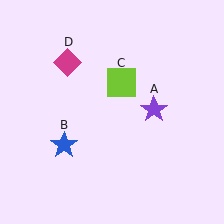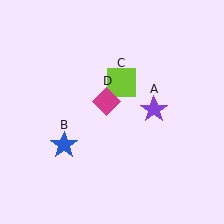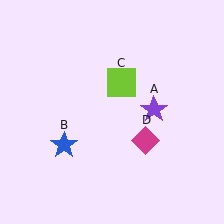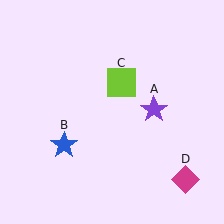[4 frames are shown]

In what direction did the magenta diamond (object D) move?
The magenta diamond (object D) moved down and to the right.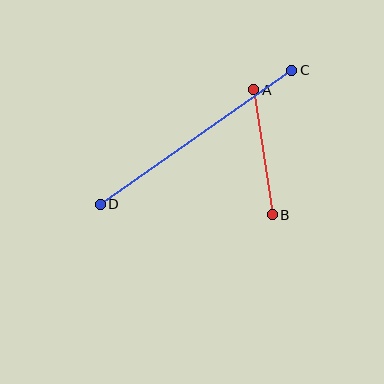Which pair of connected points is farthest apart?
Points C and D are farthest apart.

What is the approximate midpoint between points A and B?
The midpoint is at approximately (263, 152) pixels.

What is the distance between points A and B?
The distance is approximately 126 pixels.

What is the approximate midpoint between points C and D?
The midpoint is at approximately (196, 137) pixels.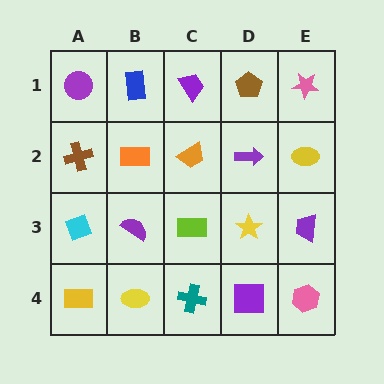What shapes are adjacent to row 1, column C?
An orange trapezoid (row 2, column C), a blue rectangle (row 1, column B), a brown pentagon (row 1, column D).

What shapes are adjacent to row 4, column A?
A cyan diamond (row 3, column A), a yellow ellipse (row 4, column B).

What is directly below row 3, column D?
A purple square.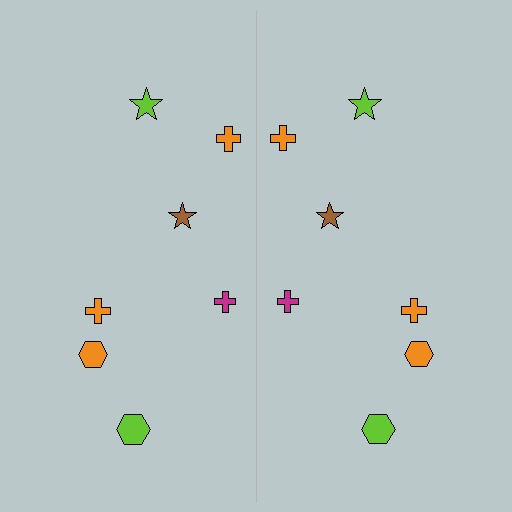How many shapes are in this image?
There are 14 shapes in this image.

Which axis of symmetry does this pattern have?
The pattern has a vertical axis of symmetry running through the center of the image.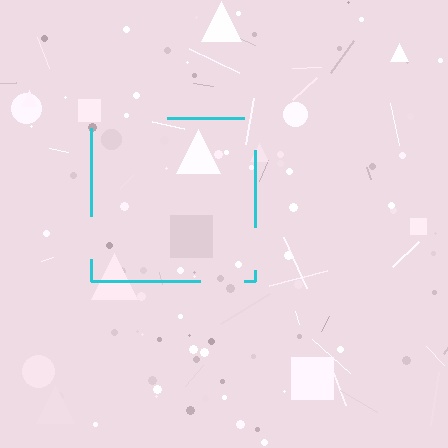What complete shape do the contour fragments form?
The contour fragments form a square.